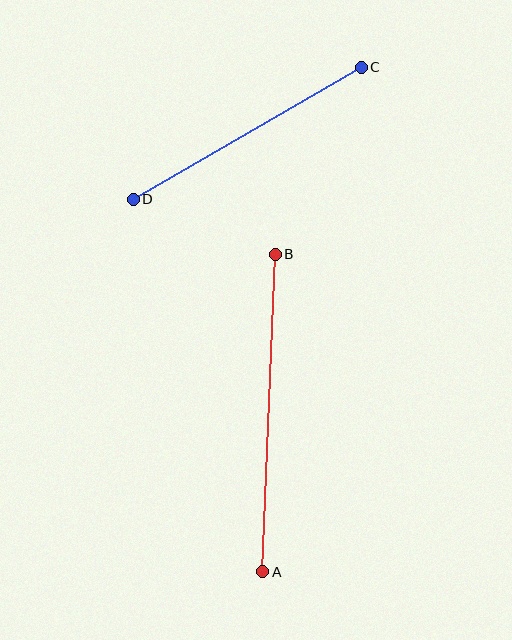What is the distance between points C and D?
The distance is approximately 263 pixels.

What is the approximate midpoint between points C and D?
The midpoint is at approximately (247, 133) pixels.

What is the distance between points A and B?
The distance is approximately 318 pixels.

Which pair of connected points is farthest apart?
Points A and B are farthest apart.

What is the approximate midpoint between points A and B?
The midpoint is at approximately (269, 413) pixels.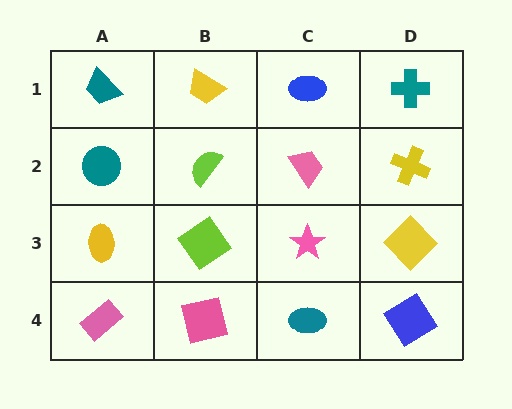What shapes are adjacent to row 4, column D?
A yellow diamond (row 3, column D), a teal ellipse (row 4, column C).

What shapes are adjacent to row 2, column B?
A yellow trapezoid (row 1, column B), a lime diamond (row 3, column B), a teal circle (row 2, column A), a pink trapezoid (row 2, column C).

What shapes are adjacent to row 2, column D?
A teal cross (row 1, column D), a yellow diamond (row 3, column D), a pink trapezoid (row 2, column C).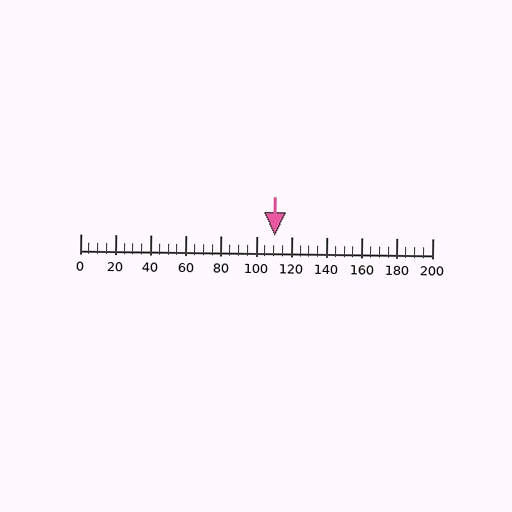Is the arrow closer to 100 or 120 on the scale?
The arrow is closer to 120.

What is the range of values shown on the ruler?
The ruler shows values from 0 to 200.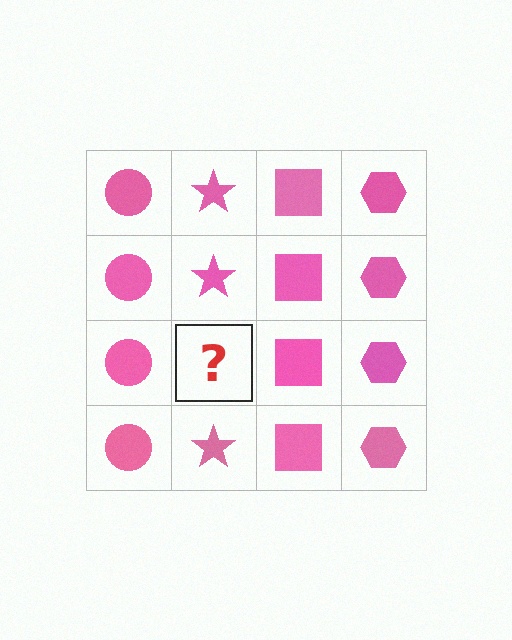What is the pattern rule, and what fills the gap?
The rule is that each column has a consistent shape. The gap should be filled with a pink star.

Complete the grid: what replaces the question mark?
The question mark should be replaced with a pink star.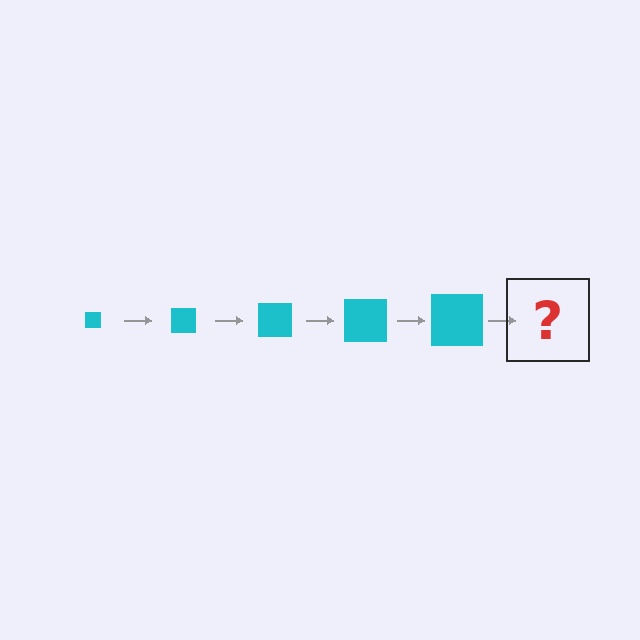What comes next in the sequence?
The next element should be a cyan square, larger than the previous one.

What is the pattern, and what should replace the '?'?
The pattern is that the square gets progressively larger each step. The '?' should be a cyan square, larger than the previous one.